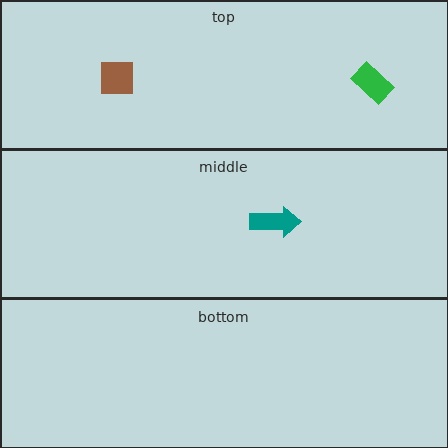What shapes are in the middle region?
The teal arrow.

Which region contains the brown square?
The top region.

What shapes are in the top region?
The green rectangle, the brown square.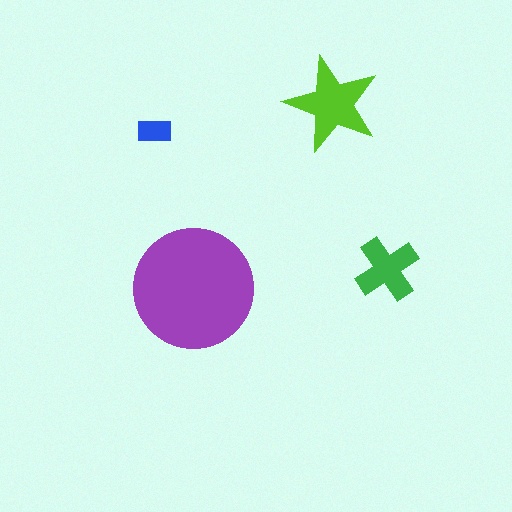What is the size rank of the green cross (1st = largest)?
3rd.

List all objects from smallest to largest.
The blue rectangle, the green cross, the lime star, the purple circle.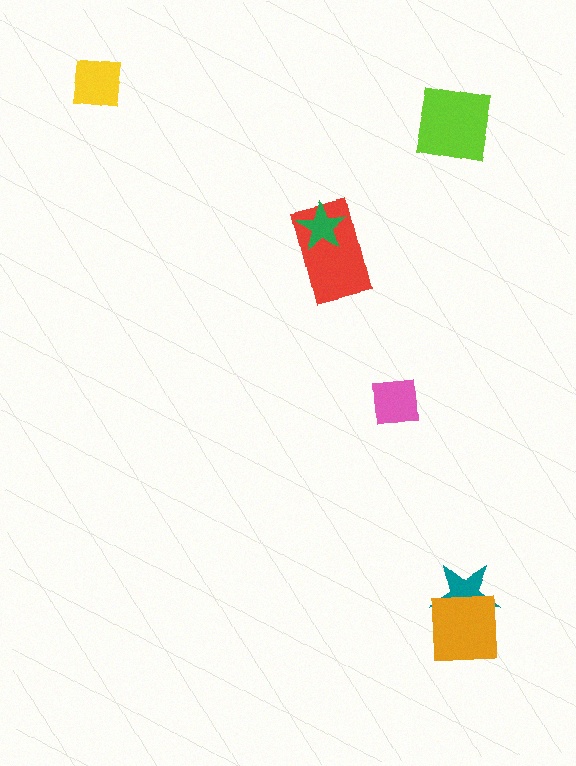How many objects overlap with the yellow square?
0 objects overlap with the yellow square.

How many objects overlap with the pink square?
0 objects overlap with the pink square.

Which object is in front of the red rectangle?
The green star is in front of the red rectangle.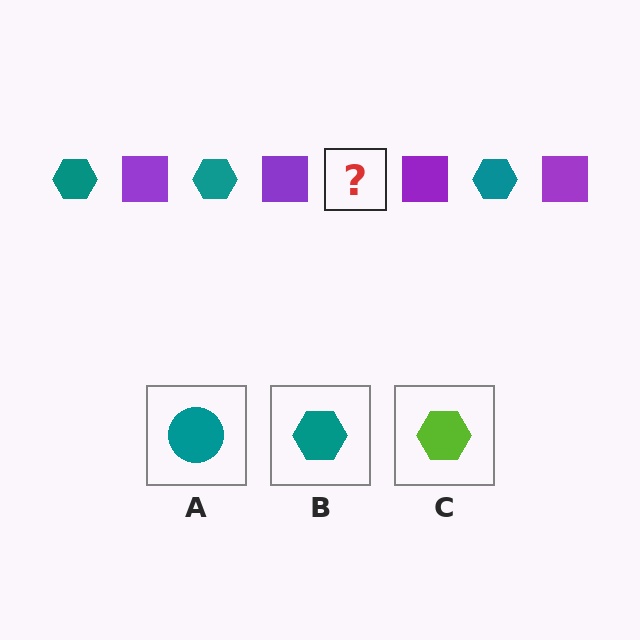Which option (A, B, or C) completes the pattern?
B.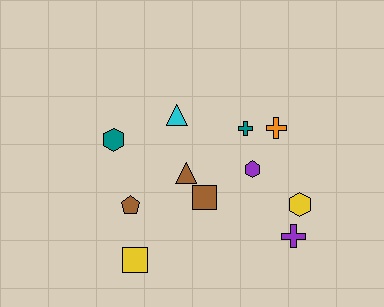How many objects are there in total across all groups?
There are 11 objects.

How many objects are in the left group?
There are 4 objects.